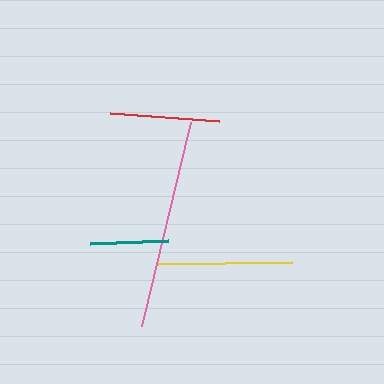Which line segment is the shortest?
The teal line is the shortest at approximately 79 pixels.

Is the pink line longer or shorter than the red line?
The pink line is longer than the red line.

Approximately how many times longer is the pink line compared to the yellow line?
The pink line is approximately 1.6 times the length of the yellow line.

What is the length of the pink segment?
The pink segment is approximately 209 pixels long.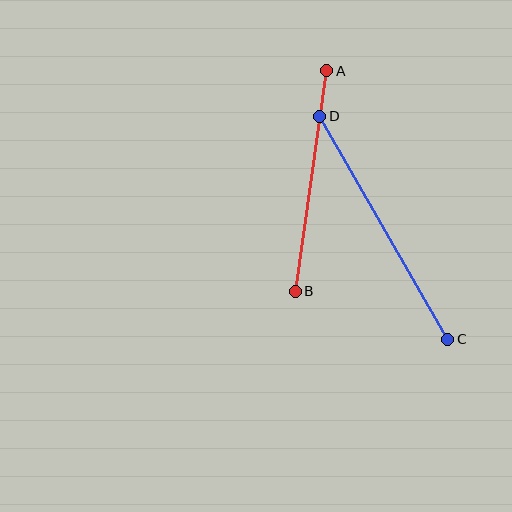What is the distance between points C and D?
The distance is approximately 257 pixels.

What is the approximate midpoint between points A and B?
The midpoint is at approximately (311, 181) pixels.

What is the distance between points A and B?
The distance is approximately 222 pixels.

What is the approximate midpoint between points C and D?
The midpoint is at approximately (384, 228) pixels.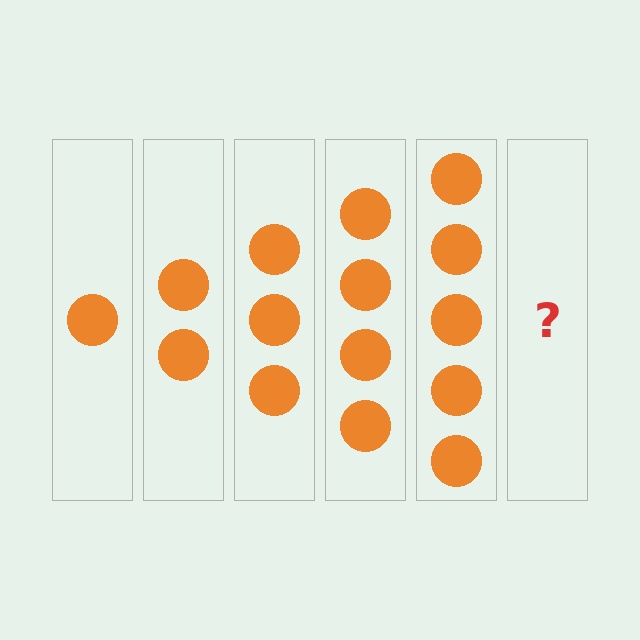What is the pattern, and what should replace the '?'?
The pattern is that each step adds one more circle. The '?' should be 6 circles.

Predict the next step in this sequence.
The next step is 6 circles.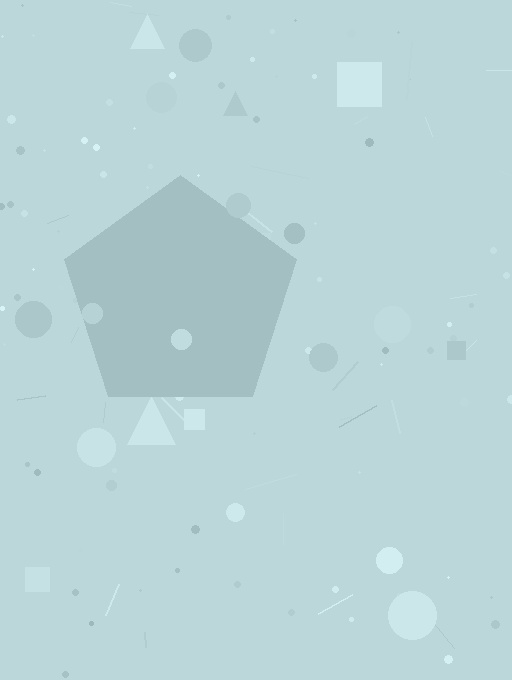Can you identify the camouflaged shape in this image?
The camouflaged shape is a pentagon.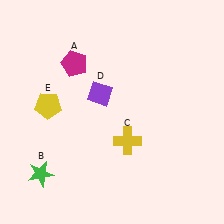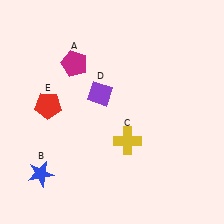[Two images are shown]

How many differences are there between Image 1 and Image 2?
There are 2 differences between the two images.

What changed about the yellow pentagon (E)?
In Image 1, E is yellow. In Image 2, it changed to red.